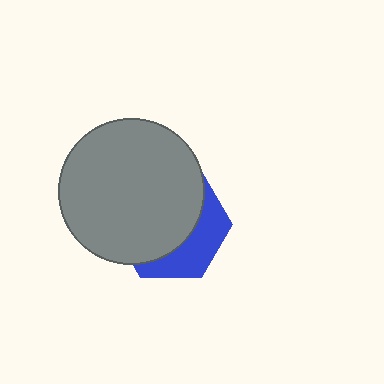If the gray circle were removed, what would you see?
You would see the complete blue hexagon.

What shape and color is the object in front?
The object in front is a gray circle.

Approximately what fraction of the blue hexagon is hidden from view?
Roughly 66% of the blue hexagon is hidden behind the gray circle.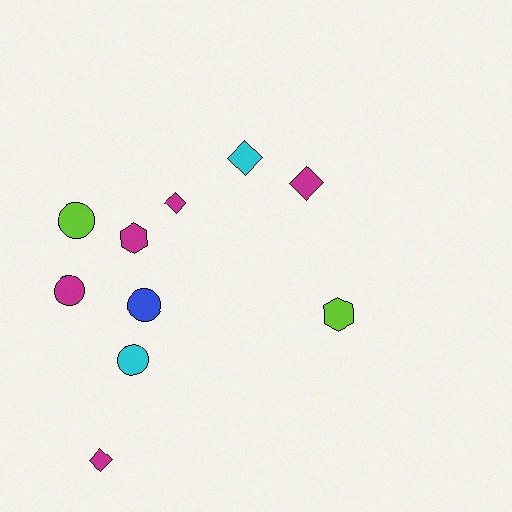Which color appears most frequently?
Magenta, with 5 objects.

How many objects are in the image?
There are 10 objects.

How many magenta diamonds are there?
There are 3 magenta diamonds.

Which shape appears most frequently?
Circle, with 4 objects.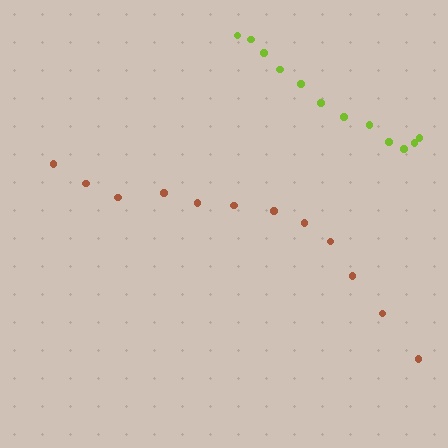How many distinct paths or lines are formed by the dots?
There are 2 distinct paths.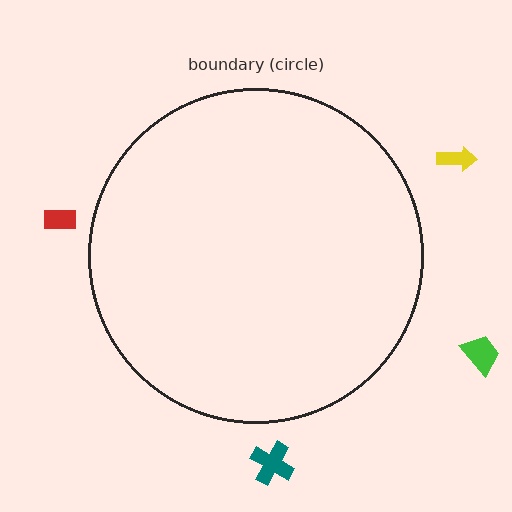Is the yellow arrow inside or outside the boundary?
Outside.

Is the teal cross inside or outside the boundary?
Outside.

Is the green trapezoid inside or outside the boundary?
Outside.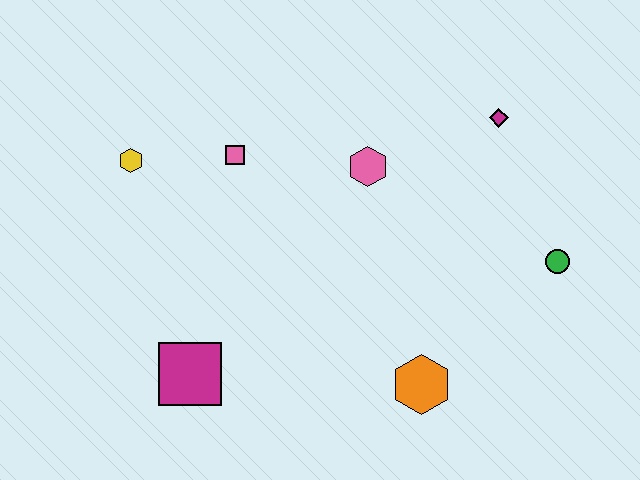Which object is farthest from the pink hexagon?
The magenta square is farthest from the pink hexagon.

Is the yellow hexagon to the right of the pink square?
No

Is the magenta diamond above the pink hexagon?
Yes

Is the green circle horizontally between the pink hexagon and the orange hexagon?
No